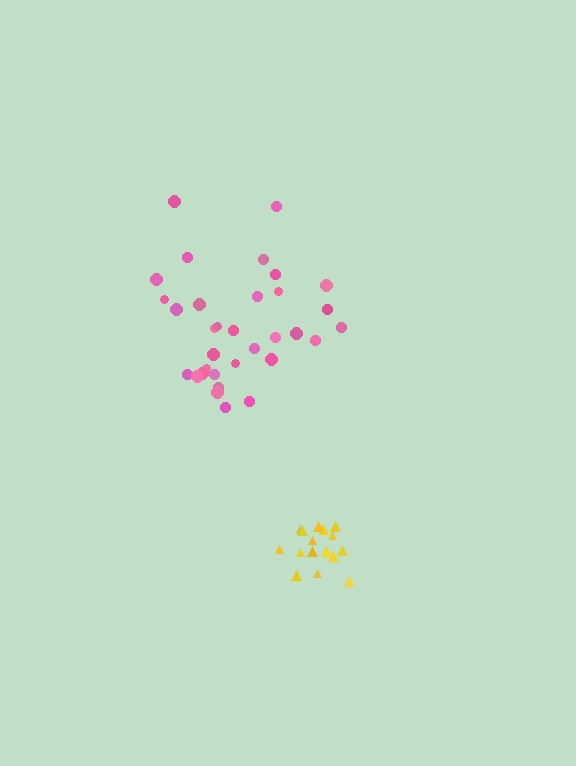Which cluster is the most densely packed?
Yellow.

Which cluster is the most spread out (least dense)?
Pink.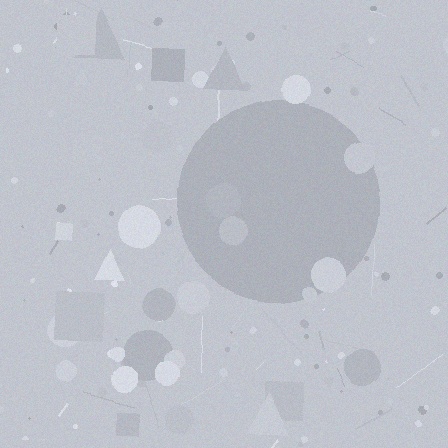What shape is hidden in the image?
A circle is hidden in the image.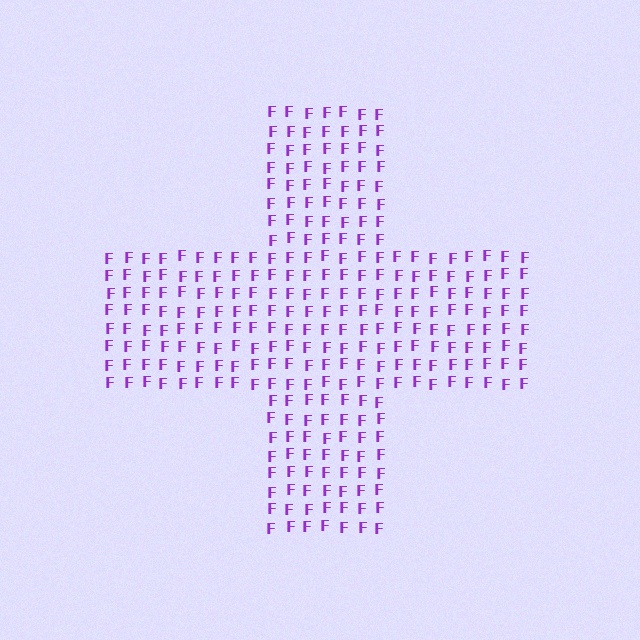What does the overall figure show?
The overall figure shows a cross.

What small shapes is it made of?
It is made of small letter F's.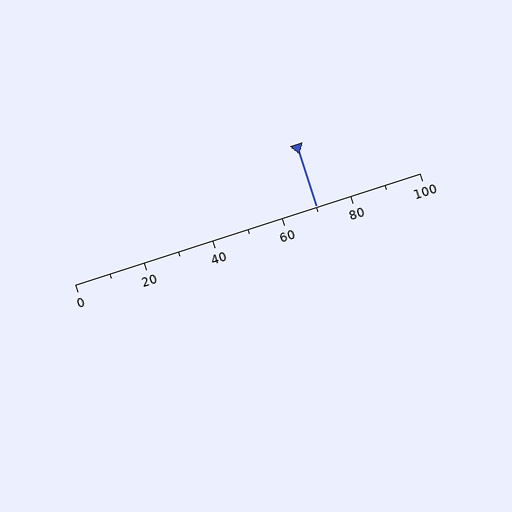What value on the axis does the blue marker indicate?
The marker indicates approximately 70.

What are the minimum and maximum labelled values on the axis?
The axis runs from 0 to 100.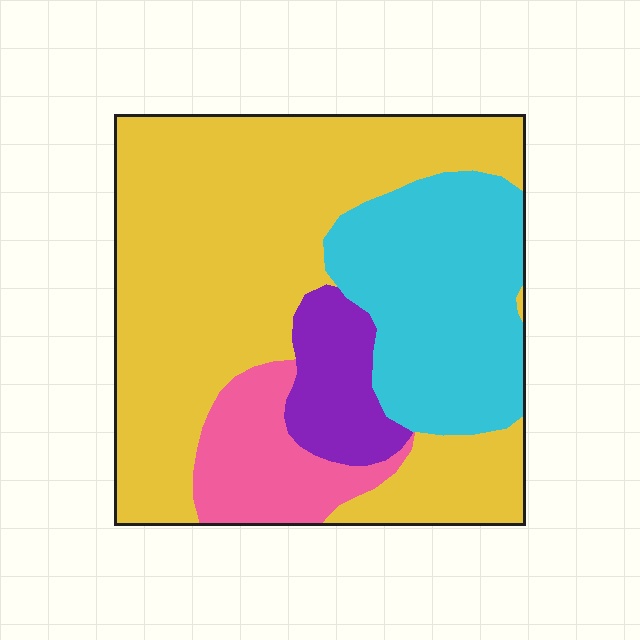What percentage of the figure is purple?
Purple covers roughly 10% of the figure.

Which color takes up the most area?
Yellow, at roughly 55%.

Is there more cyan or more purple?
Cyan.